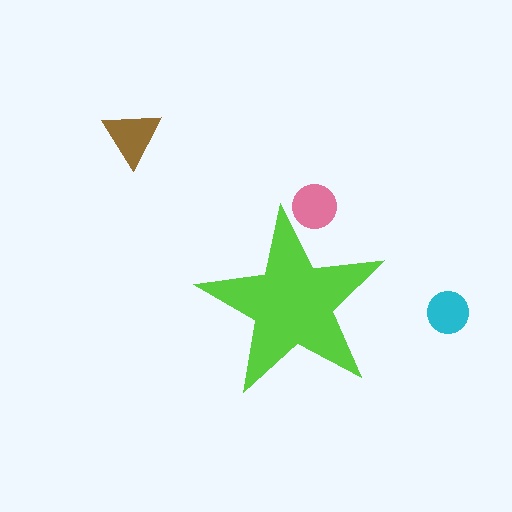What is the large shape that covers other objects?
A lime star.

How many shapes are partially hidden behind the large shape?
1 shape is partially hidden.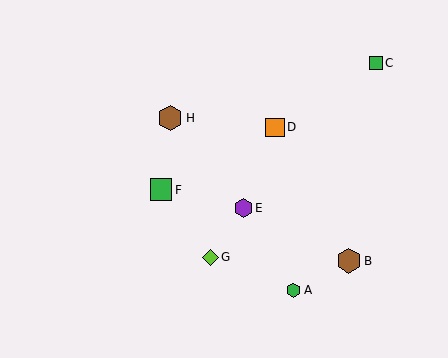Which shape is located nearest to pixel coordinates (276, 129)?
The orange square (labeled D) at (275, 127) is nearest to that location.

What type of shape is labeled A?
Shape A is a green hexagon.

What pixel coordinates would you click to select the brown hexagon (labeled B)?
Click at (349, 261) to select the brown hexagon B.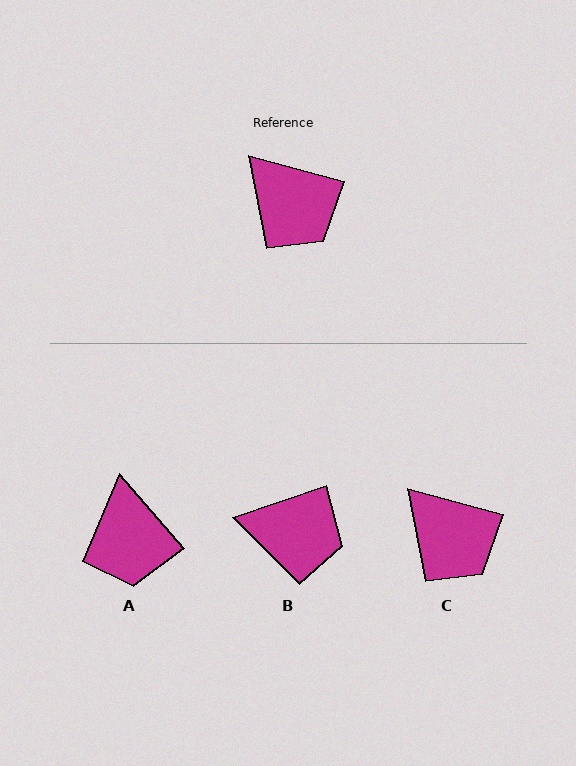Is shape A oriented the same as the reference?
No, it is off by about 34 degrees.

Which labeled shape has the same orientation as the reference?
C.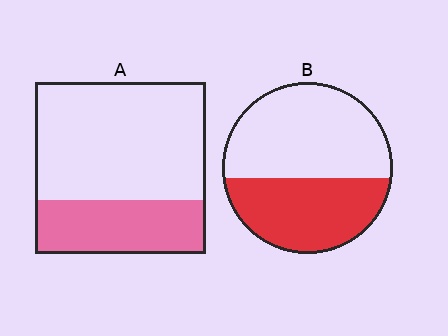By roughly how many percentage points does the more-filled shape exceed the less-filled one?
By roughly 10 percentage points (B over A).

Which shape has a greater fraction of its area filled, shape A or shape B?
Shape B.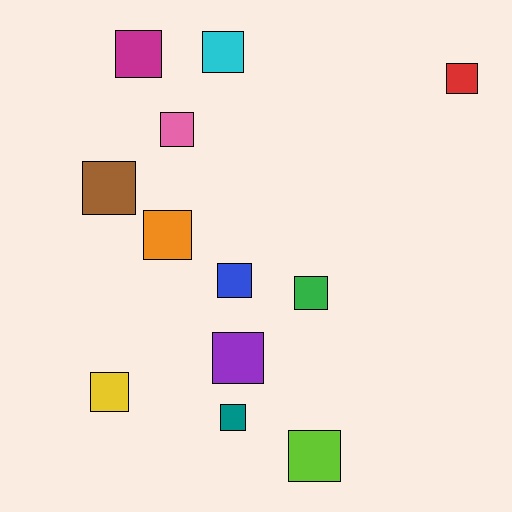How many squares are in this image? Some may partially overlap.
There are 12 squares.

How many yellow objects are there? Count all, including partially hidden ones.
There is 1 yellow object.